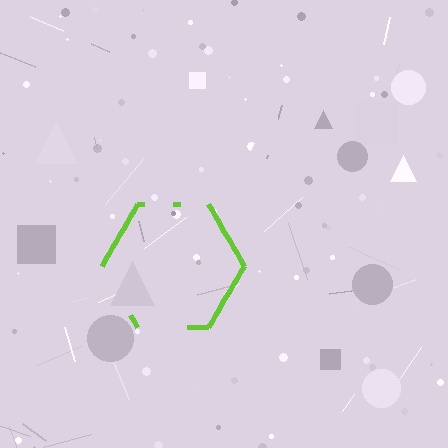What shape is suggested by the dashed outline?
The dashed outline suggests a hexagon.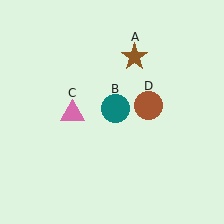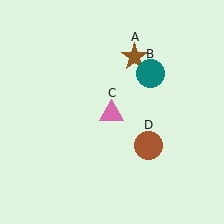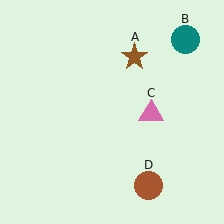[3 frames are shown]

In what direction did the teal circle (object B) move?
The teal circle (object B) moved up and to the right.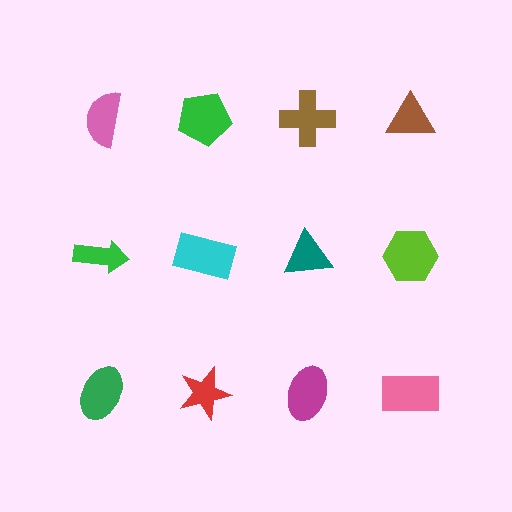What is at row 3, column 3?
A magenta ellipse.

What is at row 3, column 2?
A red star.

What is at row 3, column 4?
A pink rectangle.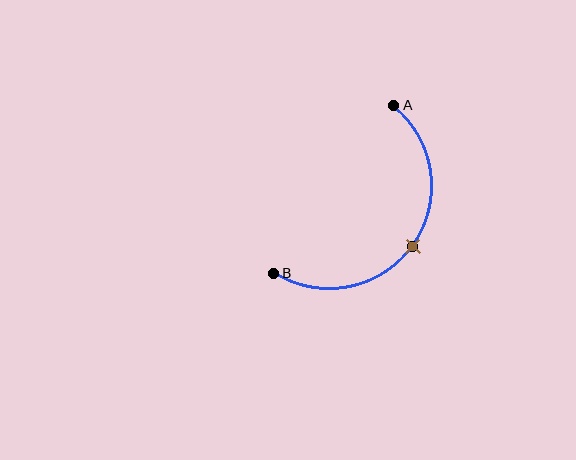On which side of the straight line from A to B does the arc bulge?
The arc bulges below and to the right of the straight line connecting A and B.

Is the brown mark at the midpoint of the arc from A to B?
Yes. The brown mark lies on the arc at equal arc-length from both A and B — it is the arc midpoint.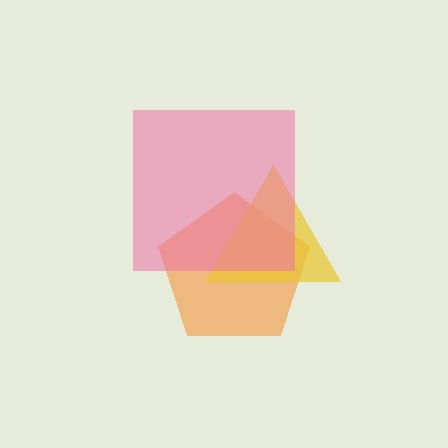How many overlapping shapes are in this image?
There are 3 overlapping shapes in the image.